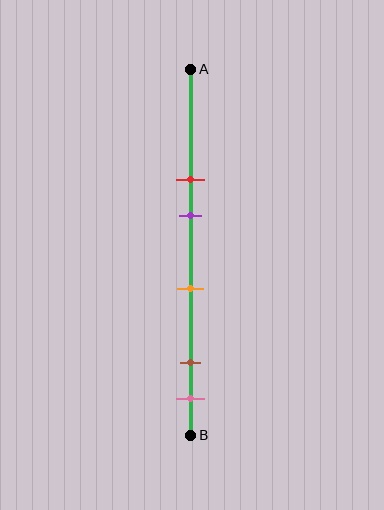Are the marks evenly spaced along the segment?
No, the marks are not evenly spaced.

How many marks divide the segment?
There are 5 marks dividing the segment.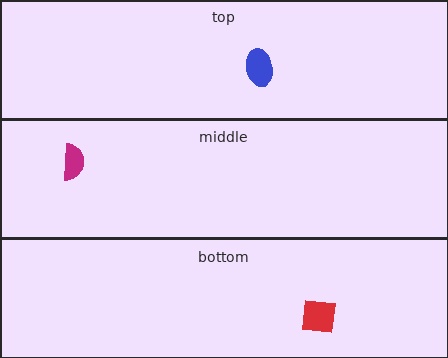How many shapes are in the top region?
1.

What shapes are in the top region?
The blue ellipse.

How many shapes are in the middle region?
1.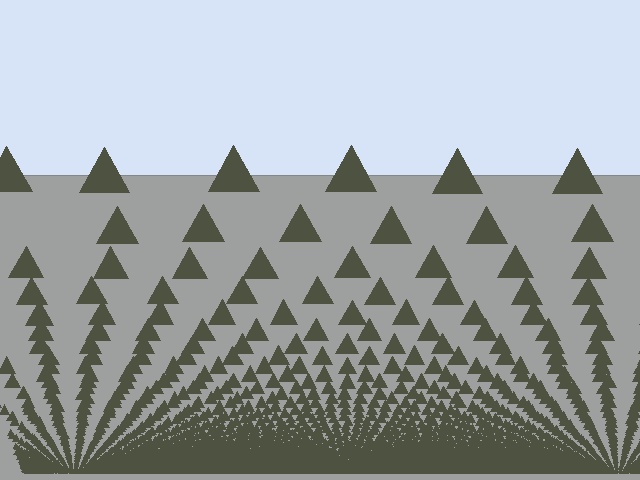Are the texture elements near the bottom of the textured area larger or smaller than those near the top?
Smaller. The gradient is inverted — elements near the bottom are smaller and denser.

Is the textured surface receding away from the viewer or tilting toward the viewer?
The surface appears to tilt toward the viewer. Texture elements get larger and sparser toward the top.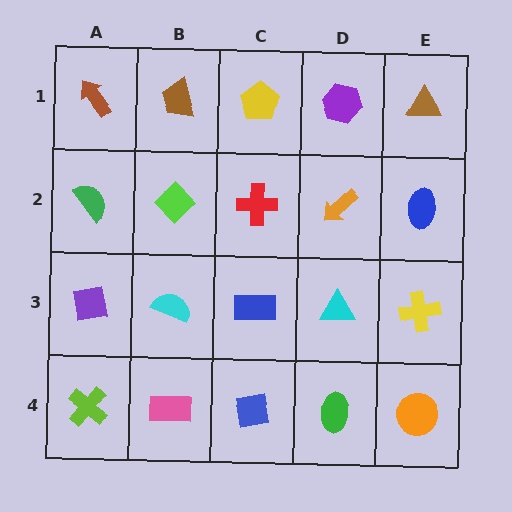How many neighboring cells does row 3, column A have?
3.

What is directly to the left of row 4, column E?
A green ellipse.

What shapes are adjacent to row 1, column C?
A red cross (row 2, column C), a brown trapezoid (row 1, column B), a purple hexagon (row 1, column D).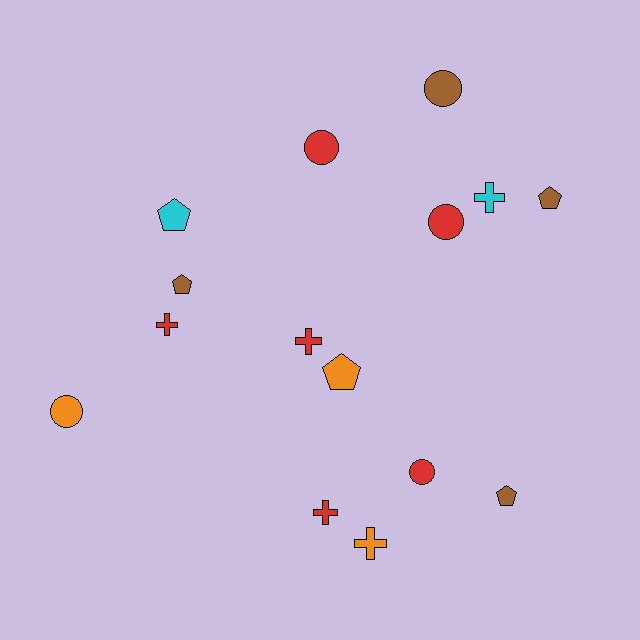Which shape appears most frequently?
Circle, with 5 objects.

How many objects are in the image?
There are 15 objects.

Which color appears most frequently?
Red, with 6 objects.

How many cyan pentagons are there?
There is 1 cyan pentagon.